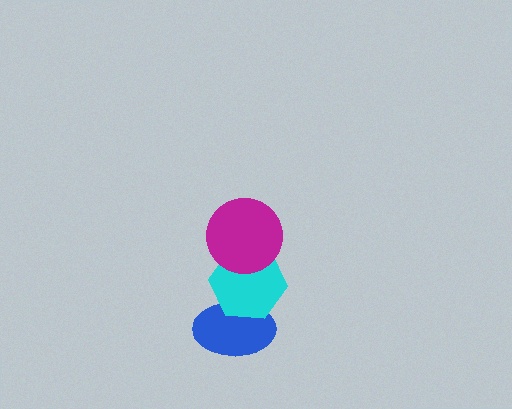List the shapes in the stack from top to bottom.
From top to bottom: the magenta circle, the cyan hexagon, the blue ellipse.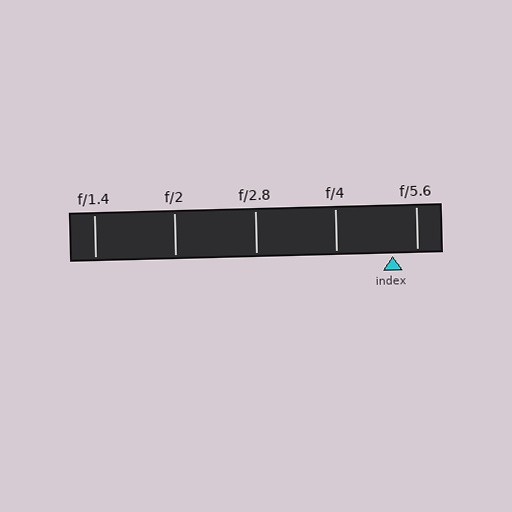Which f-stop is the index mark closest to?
The index mark is closest to f/5.6.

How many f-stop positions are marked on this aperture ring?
There are 5 f-stop positions marked.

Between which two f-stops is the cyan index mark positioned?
The index mark is between f/4 and f/5.6.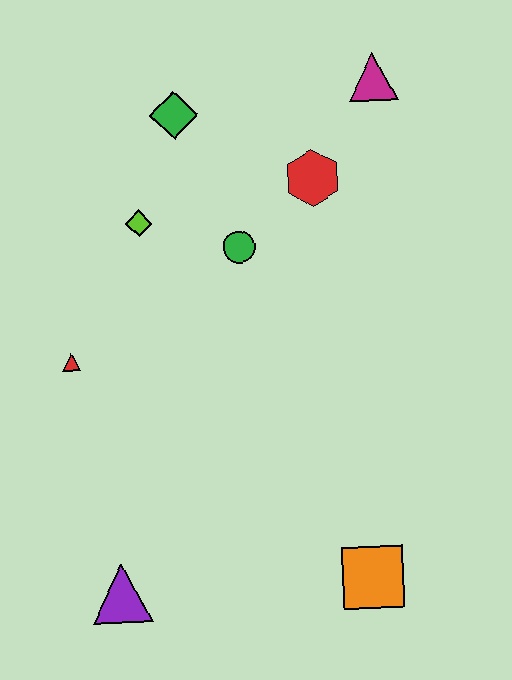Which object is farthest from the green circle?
The purple triangle is farthest from the green circle.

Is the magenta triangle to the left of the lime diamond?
No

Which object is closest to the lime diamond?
The green circle is closest to the lime diamond.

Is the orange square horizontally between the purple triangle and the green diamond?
No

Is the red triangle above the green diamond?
No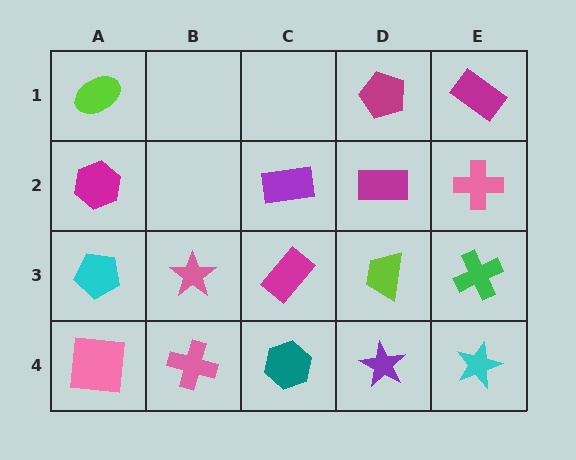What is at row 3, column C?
A magenta rectangle.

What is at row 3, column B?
A pink star.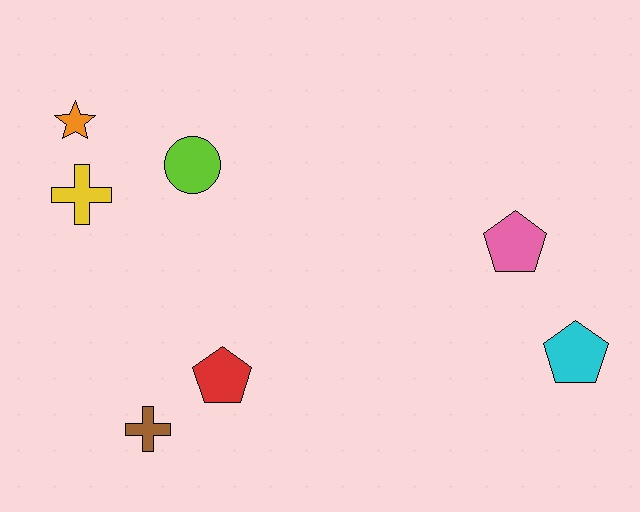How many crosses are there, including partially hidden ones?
There are 2 crosses.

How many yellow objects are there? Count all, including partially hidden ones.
There is 1 yellow object.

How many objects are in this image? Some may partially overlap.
There are 7 objects.